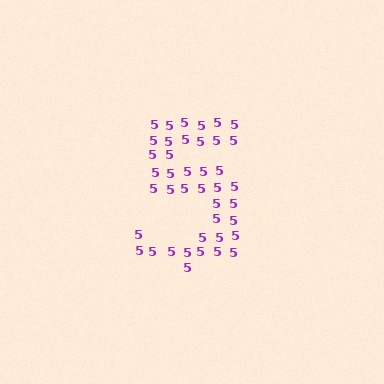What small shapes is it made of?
It is made of small digit 5's.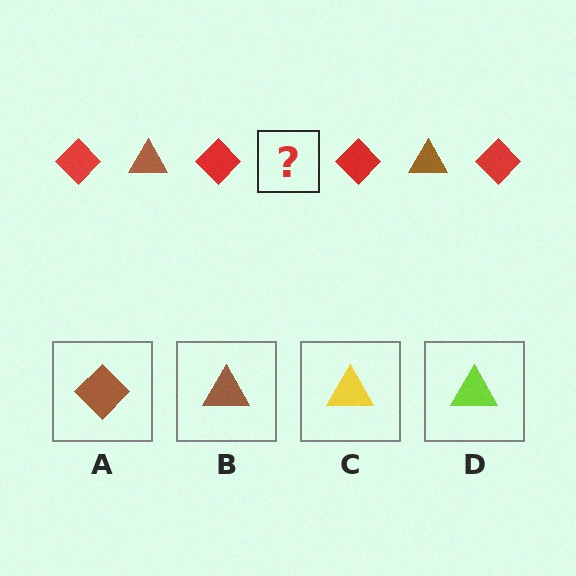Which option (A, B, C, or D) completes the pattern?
B.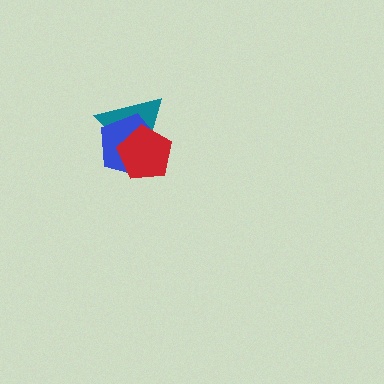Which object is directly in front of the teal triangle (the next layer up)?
The blue pentagon is directly in front of the teal triangle.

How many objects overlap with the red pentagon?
2 objects overlap with the red pentagon.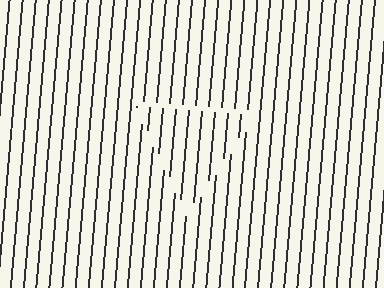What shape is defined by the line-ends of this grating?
An illusory triangle. The interior of the shape contains the same grating, shifted by half a period — the contour is defined by the phase discontinuity where line-ends from the inner and outer gratings abut.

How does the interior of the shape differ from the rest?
The interior of the shape contains the same grating, shifted by half a period — the contour is defined by the phase discontinuity where line-ends from the inner and outer gratings abut.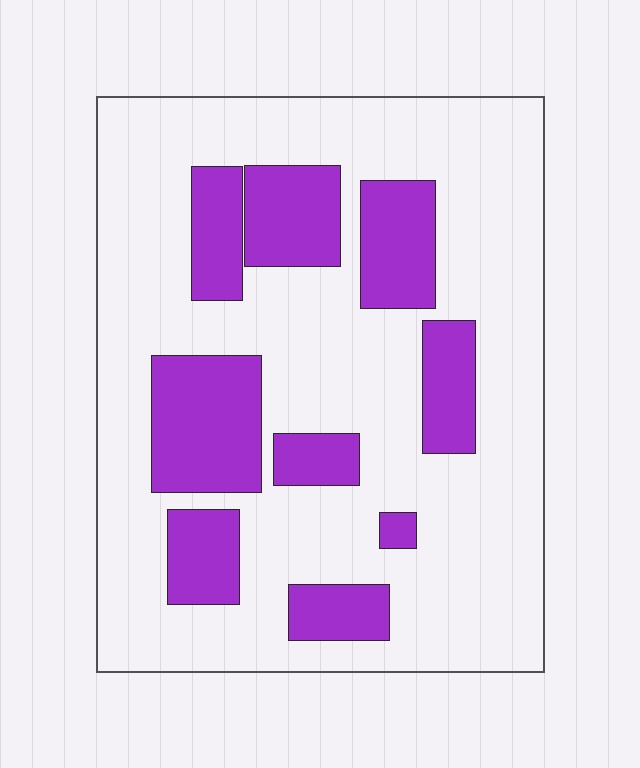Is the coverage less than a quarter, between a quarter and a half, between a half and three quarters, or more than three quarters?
Between a quarter and a half.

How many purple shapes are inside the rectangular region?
9.